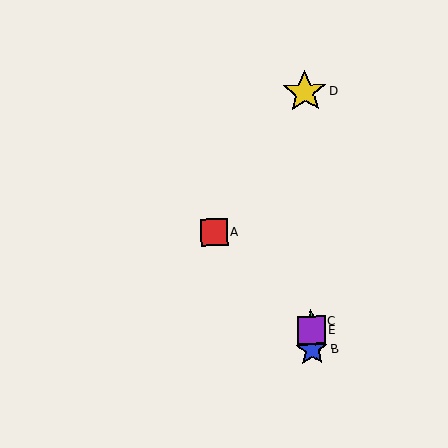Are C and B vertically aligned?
Yes, both are at x≈311.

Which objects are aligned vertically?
Objects B, C, D, E are aligned vertically.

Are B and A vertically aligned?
No, B is at x≈312 and A is at x≈214.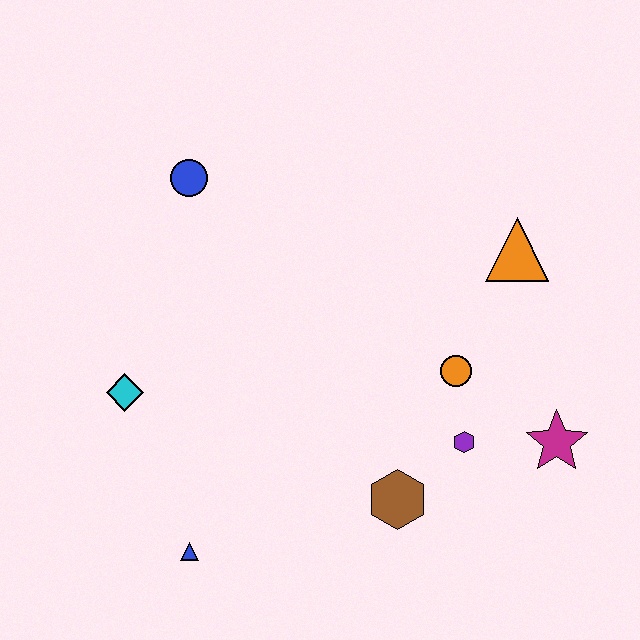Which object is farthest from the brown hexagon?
The blue circle is farthest from the brown hexagon.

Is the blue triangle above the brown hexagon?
No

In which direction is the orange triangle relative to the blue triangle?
The orange triangle is to the right of the blue triangle.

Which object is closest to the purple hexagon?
The orange circle is closest to the purple hexagon.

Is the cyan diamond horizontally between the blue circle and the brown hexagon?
No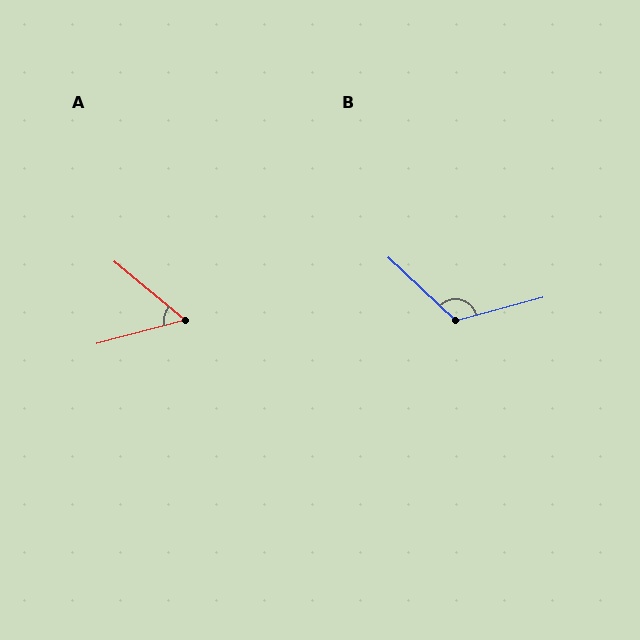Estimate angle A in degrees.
Approximately 55 degrees.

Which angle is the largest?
B, at approximately 122 degrees.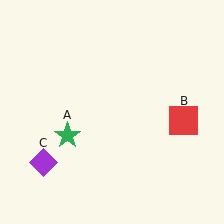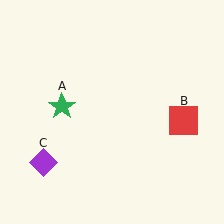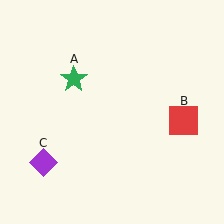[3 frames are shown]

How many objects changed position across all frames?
1 object changed position: green star (object A).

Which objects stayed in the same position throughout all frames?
Red square (object B) and purple diamond (object C) remained stationary.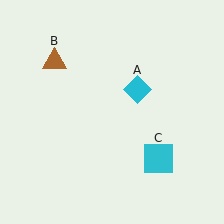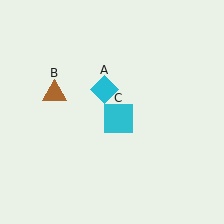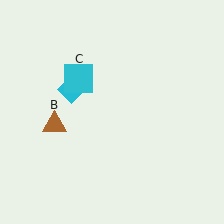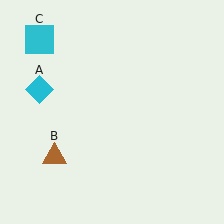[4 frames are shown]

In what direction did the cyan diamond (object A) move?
The cyan diamond (object A) moved left.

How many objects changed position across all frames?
3 objects changed position: cyan diamond (object A), brown triangle (object B), cyan square (object C).